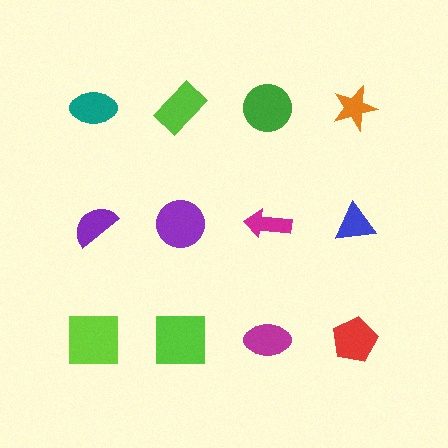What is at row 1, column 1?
A teal ellipse.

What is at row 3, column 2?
A lime square.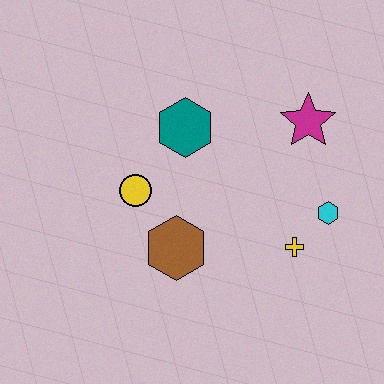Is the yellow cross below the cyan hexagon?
Yes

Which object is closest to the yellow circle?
The brown hexagon is closest to the yellow circle.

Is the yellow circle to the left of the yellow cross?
Yes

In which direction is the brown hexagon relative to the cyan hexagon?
The brown hexagon is to the left of the cyan hexagon.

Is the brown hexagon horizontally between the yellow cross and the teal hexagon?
No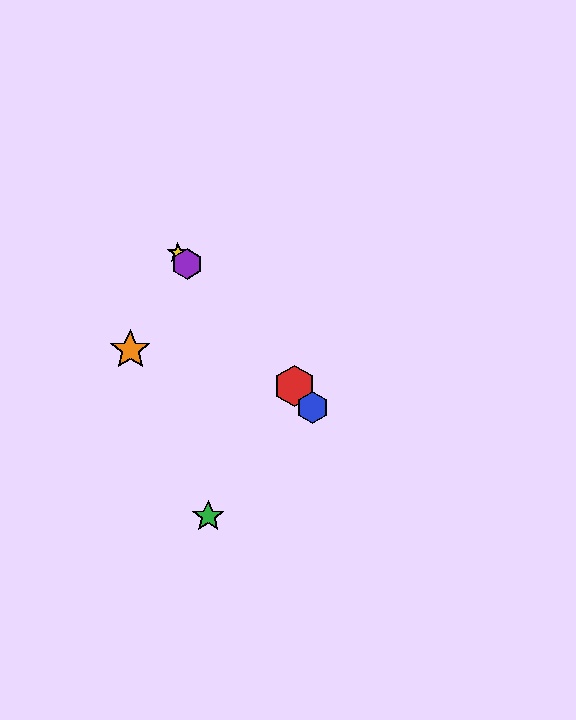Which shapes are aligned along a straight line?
The red hexagon, the blue hexagon, the yellow star, the purple hexagon are aligned along a straight line.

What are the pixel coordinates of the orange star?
The orange star is at (130, 350).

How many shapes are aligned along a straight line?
4 shapes (the red hexagon, the blue hexagon, the yellow star, the purple hexagon) are aligned along a straight line.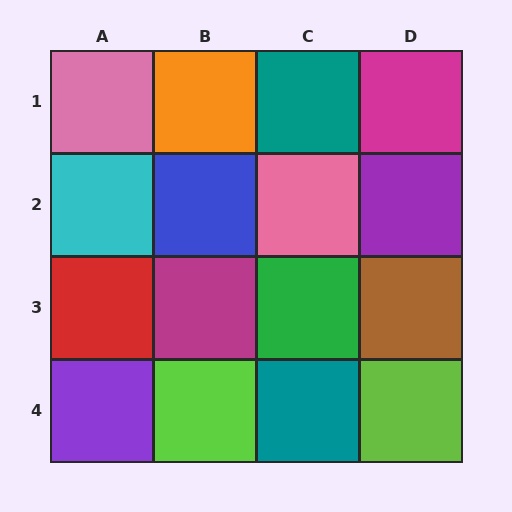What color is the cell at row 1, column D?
Magenta.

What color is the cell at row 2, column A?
Cyan.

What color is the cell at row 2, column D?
Purple.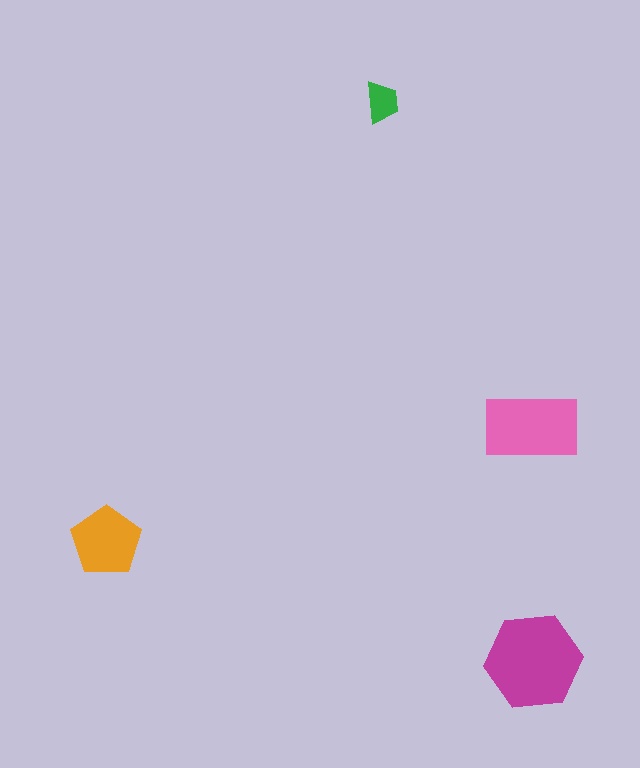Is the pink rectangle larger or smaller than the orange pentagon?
Larger.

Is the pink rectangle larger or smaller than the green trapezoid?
Larger.